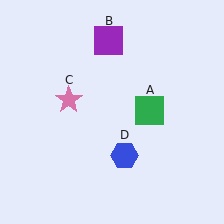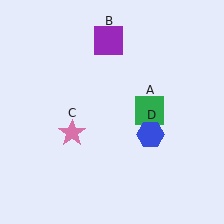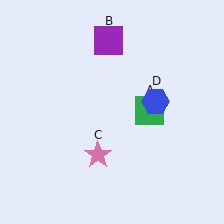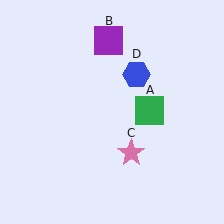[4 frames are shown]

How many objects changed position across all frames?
2 objects changed position: pink star (object C), blue hexagon (object D).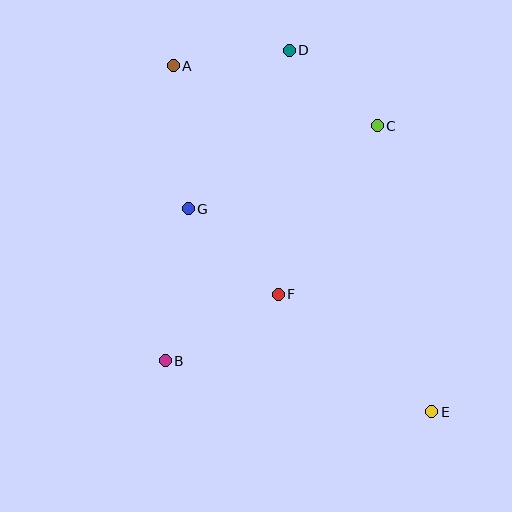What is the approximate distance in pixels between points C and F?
The distance between C and F is approximately 195 pixels.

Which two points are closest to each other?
Points C and D are closest to each other.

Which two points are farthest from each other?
Points A and E are farthest from each other.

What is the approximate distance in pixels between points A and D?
The distance between A and D is approximately 117 pixels.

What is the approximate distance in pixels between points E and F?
The distance between E and F is approximately 193 pixels.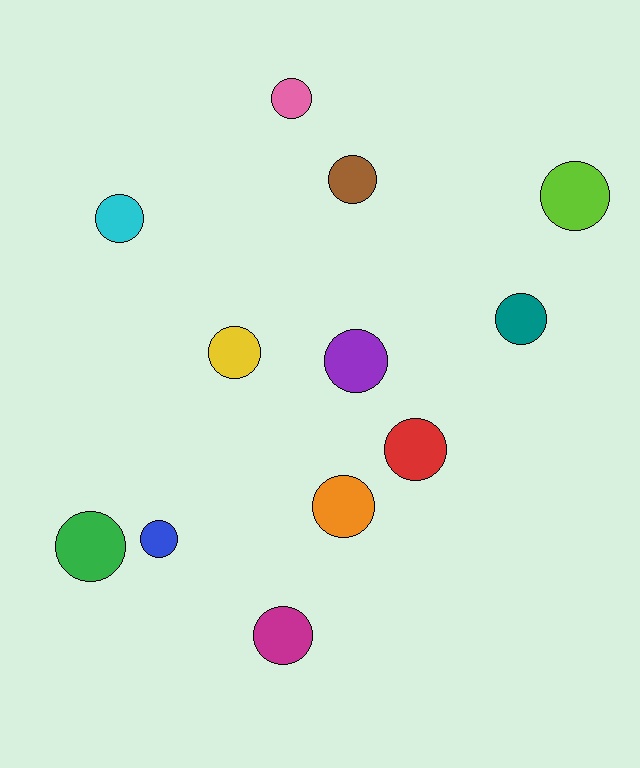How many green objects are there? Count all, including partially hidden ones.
There is 1 green object.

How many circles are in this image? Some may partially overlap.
There are 12 circles.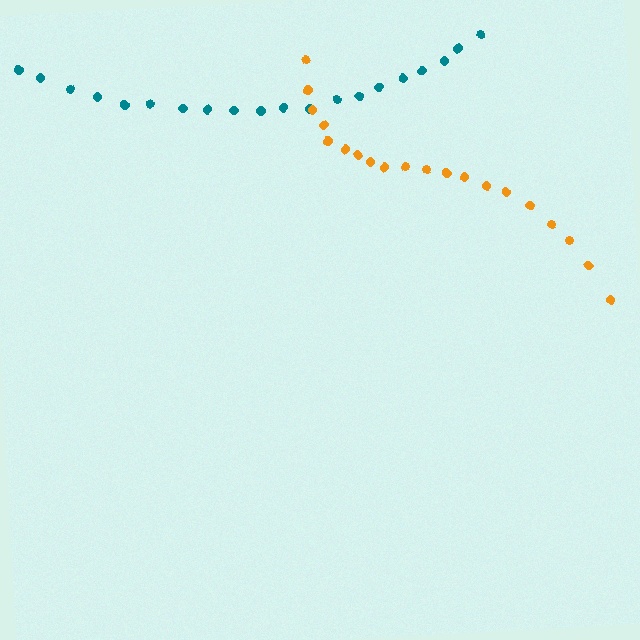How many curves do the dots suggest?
There are 2 distinct paths.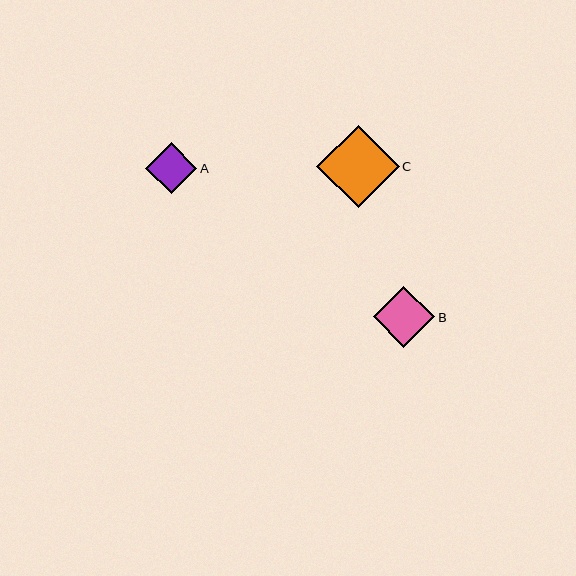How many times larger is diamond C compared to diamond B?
Diamond C is approximately 1.3 times the size of diamond B.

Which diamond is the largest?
Diamond C is the largest with a size of approximately 82 pixels.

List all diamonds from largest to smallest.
From largest to smallest: C, B, A.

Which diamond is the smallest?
Diamond A is the smallest with a size of approximately 52 pixels.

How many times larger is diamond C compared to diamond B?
Diamond C is approximately 1.3 times the size of diamond B.